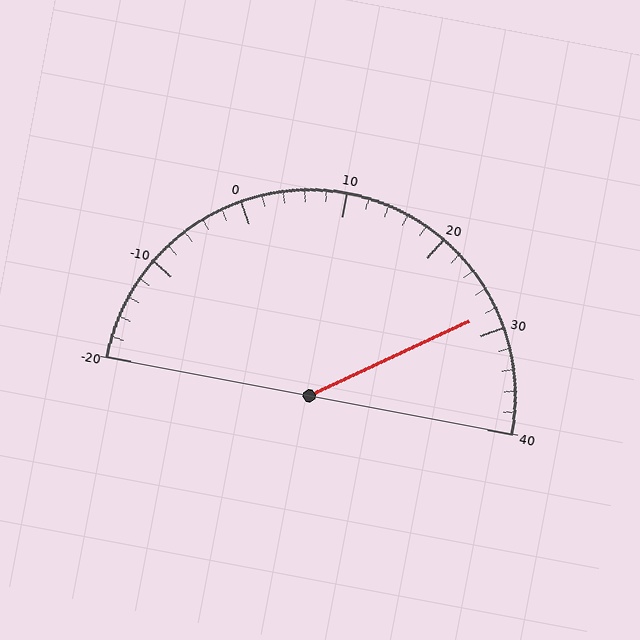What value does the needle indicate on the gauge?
The needle indicates approximately 28.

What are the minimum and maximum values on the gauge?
The gauge ranges from -20 to 40.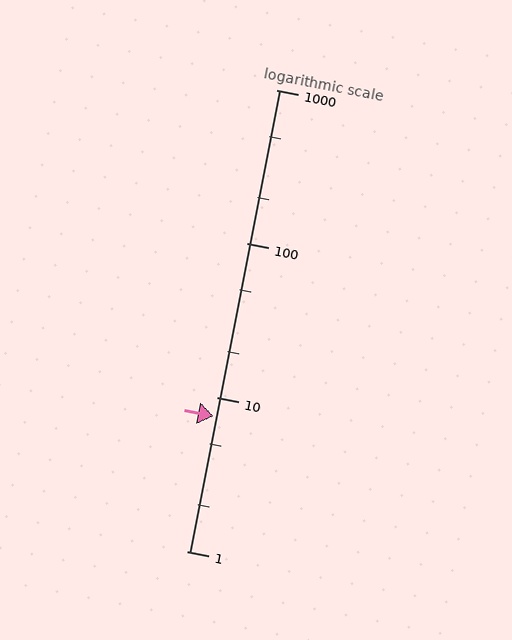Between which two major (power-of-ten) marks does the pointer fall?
The pointer is between 1 and 10.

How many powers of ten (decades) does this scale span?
The scale spans 3 decades, from 1 to 1000.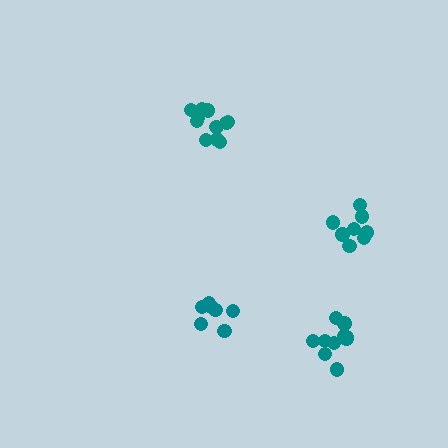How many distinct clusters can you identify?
There are 4 distinct clusters.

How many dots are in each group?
Group 1: 12 dots, Group 2: 7 dots, Group 3: 10 dots, Group 4: 8 dots (37 total).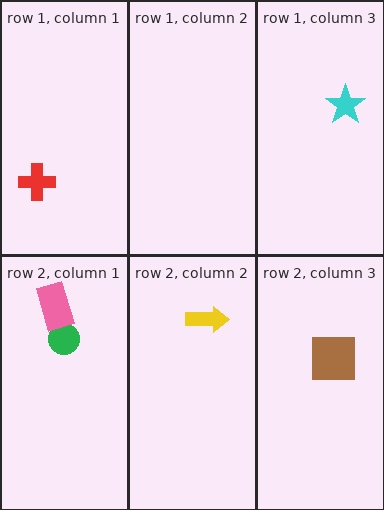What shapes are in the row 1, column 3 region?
The cyan star.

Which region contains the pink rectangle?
The row 2, column 1 region.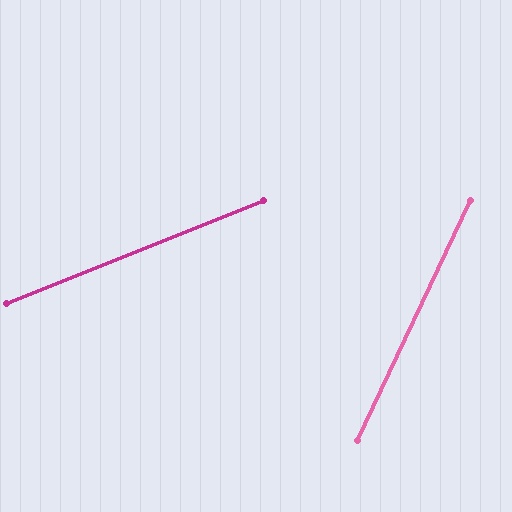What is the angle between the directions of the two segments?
Approximately 43 degrees.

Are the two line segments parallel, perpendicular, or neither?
Neither parallel nor perpendicular — they differ by about 43°.